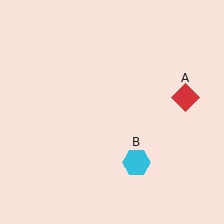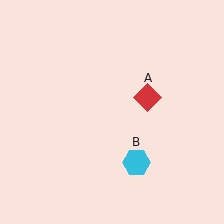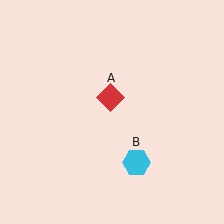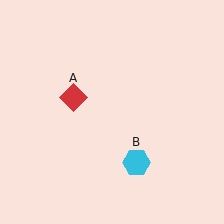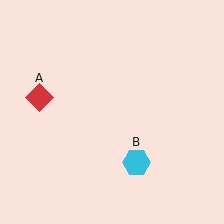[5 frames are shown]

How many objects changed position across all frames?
1 object changed position: red diamond (object A).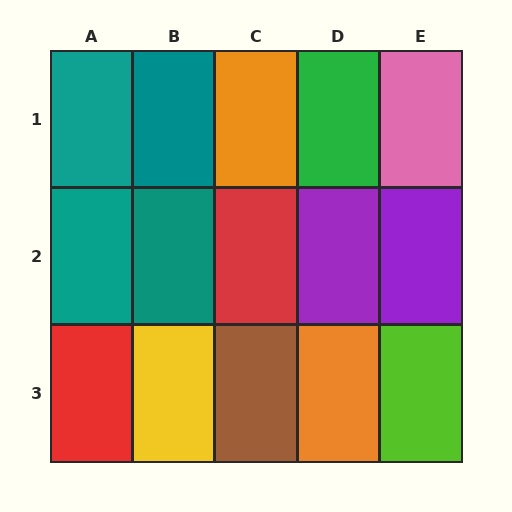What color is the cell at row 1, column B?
Teal.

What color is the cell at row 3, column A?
Red.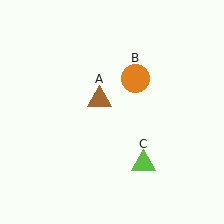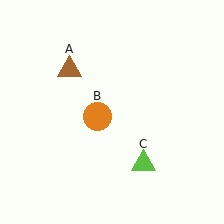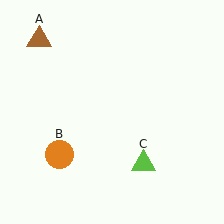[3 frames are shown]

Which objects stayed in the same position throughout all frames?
Lime triangle (object C) remained stationary.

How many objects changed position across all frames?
2 objects changed position: brown triangle (object A), orange circle (object B).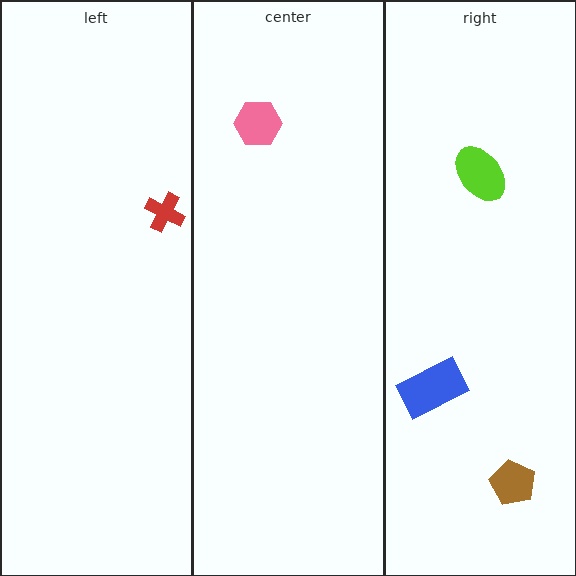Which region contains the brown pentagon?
The right region.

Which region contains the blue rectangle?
The right region.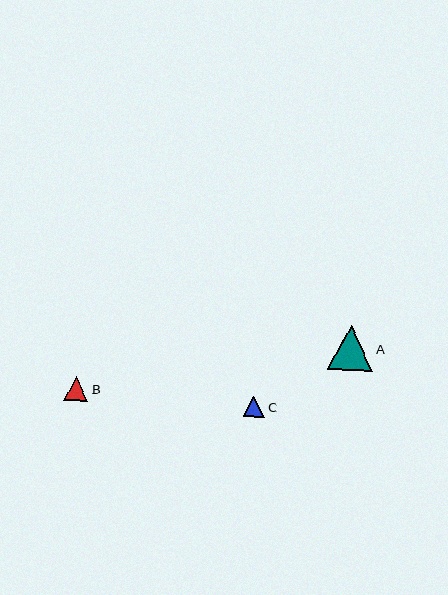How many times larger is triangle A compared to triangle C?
Triangle A is approximately 2.1 times the size of triangle C.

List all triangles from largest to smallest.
From largest to smallest: A, B, C.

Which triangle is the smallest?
Triangle C is the smallest with a size of approximately 21 pixels.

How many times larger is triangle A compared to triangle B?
Triangle A is approximately 1.9 times the size of triangle B.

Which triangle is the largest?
Triangle A is the largest with a size of approximately 45 pixels.